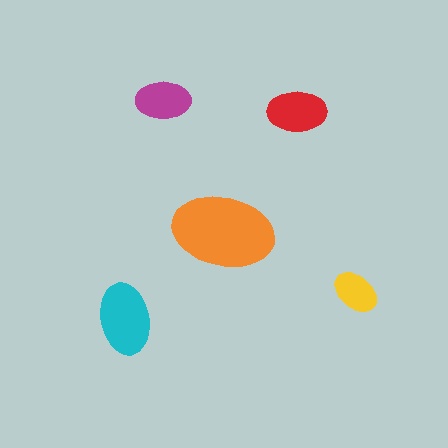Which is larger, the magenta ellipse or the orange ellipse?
The orange one.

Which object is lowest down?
The cyan ellipse is bottommost.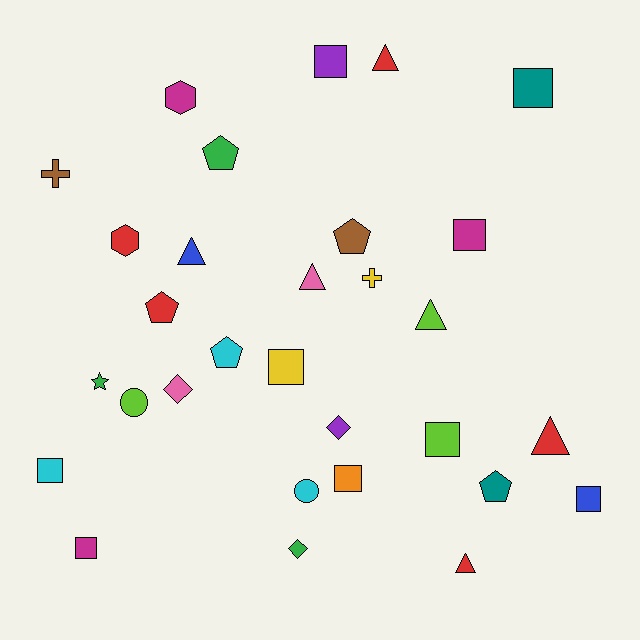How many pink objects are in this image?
There are 2 pink objects.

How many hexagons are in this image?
There are 2 hexagons.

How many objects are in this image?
There are 30 objects.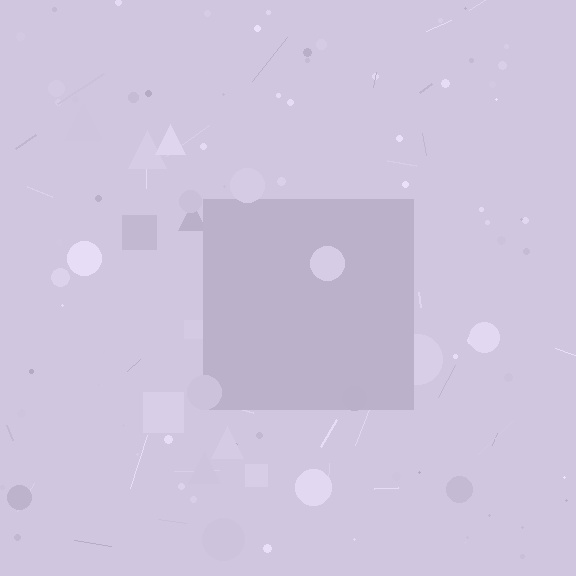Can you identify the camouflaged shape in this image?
The camouflaged shape is a square.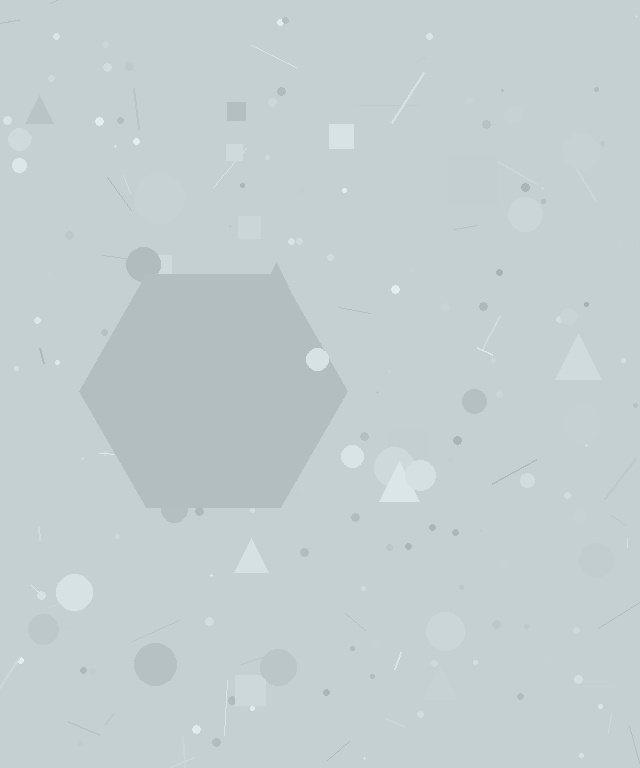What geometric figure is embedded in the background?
A hexagon is embedded in the background.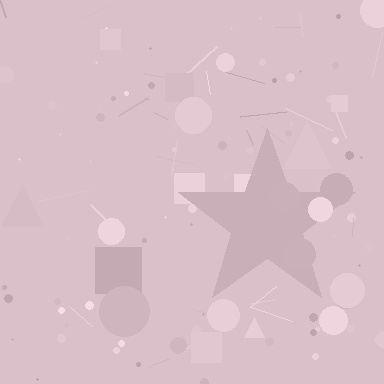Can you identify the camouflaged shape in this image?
The camouflaged shape is a star.